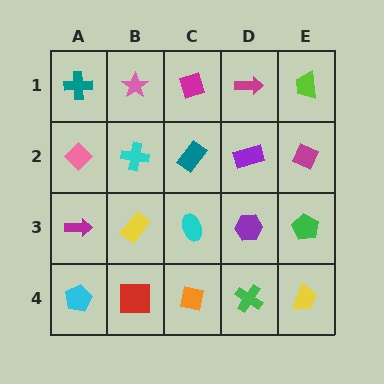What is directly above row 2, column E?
A lime trapezoid.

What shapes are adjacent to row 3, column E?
A magenta diamond (row 2, column E), a yellow trapezoid (row 4, column E), a purple hexagon (row 3, column D).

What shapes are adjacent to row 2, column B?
A pink star (row 1, column B), a yellow rectangle (row 3, column B), a pink diamond (row 2, column A), a teal rectangle (row 2, column C).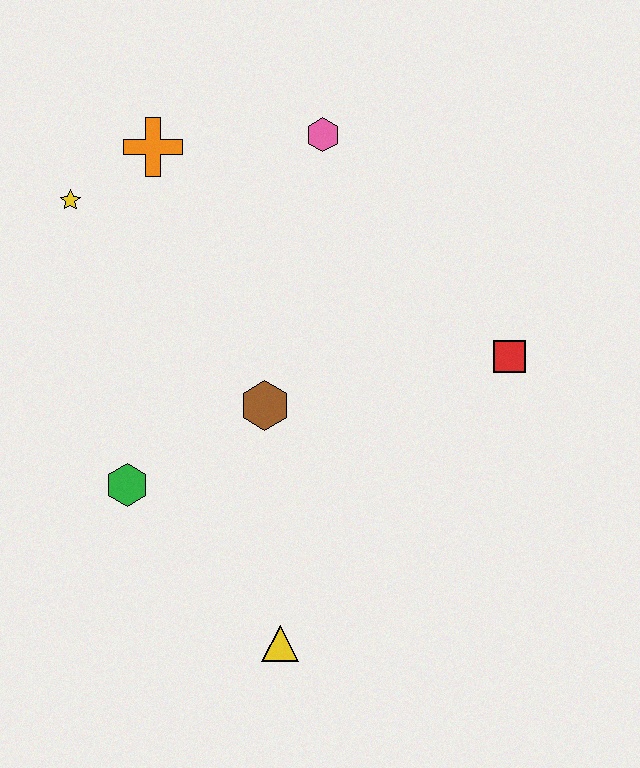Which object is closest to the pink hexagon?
The orange cross is closest to the pink hexagon.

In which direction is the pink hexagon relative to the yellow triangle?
The pink hexagon is above the yellow triangle.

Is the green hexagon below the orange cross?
Yes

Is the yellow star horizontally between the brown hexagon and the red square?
No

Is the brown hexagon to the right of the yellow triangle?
No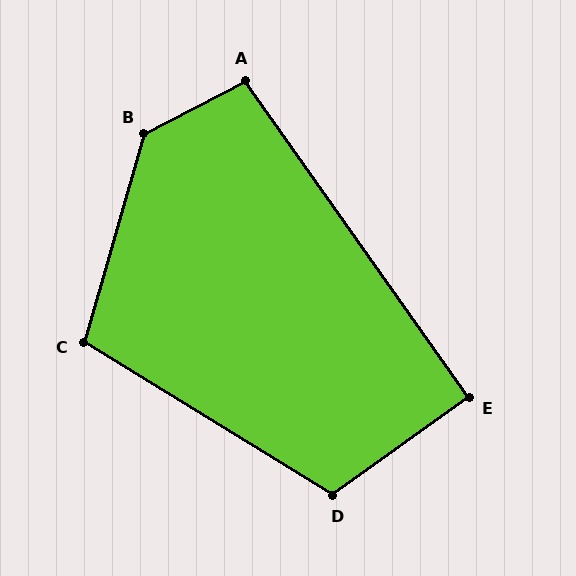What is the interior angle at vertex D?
Approximately 113 degrees (obtuse).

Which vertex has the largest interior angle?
B, at approximately 133 degrees.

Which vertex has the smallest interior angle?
E, at approximately 90 degrees.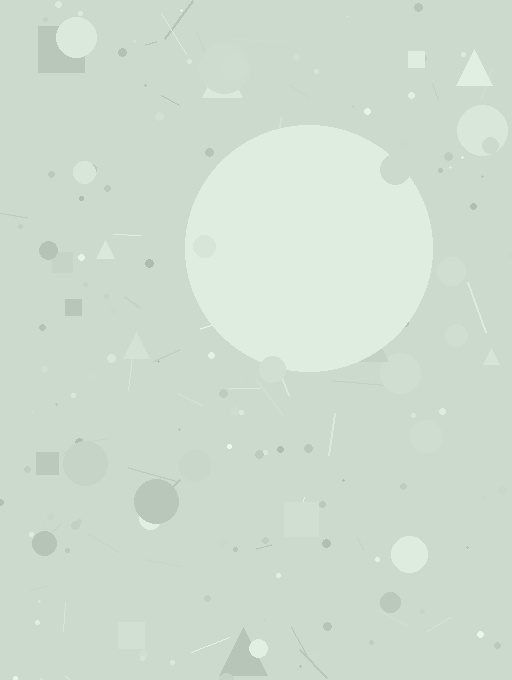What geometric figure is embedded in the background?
A circle is embedded in the background.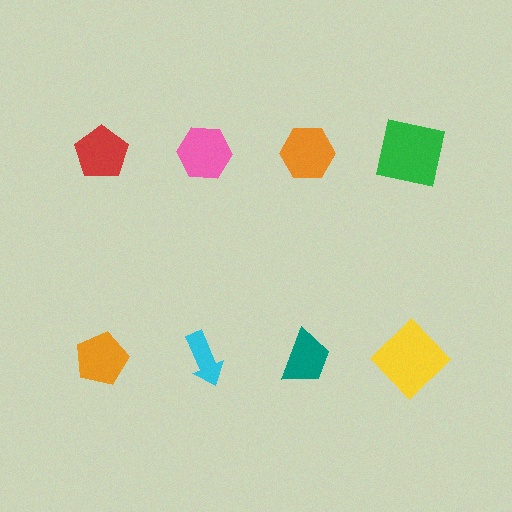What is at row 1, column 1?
A red pentagon.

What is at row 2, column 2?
A cyan arrow.